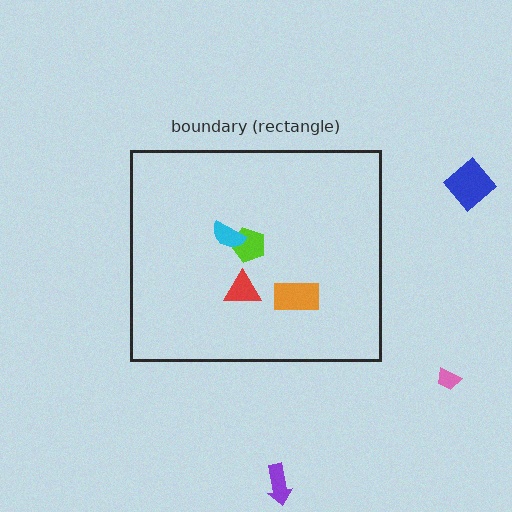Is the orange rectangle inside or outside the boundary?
Inside.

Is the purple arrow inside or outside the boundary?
Outside.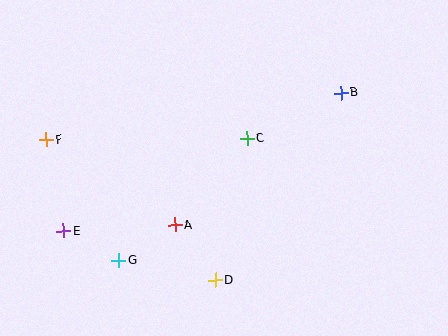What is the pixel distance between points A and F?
The distance between A and F is 154 pixels.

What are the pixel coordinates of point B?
Point B is at (341, 93).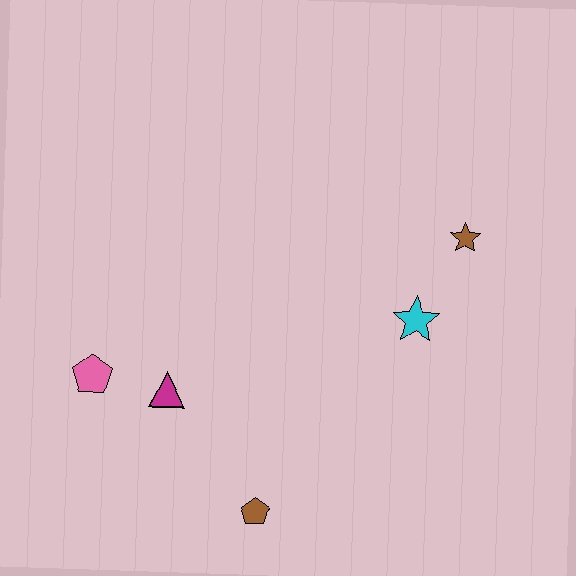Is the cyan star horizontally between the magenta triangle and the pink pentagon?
No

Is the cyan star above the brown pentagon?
Yes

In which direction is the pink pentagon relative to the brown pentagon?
The pink pentagon is to the left of the brown pentagon.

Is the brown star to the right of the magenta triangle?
Yes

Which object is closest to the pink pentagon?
The magenta triangle is closest to the pink pentagon.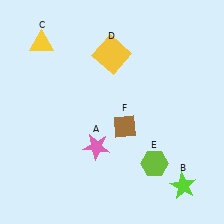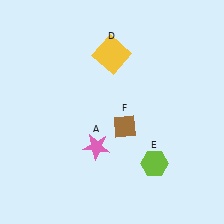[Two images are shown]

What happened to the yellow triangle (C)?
The yellow triangle (C) was removed in Image 2. It was in the top-left area of Image 1.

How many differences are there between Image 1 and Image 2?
There are 2 differences between the two images.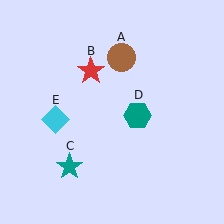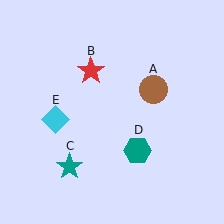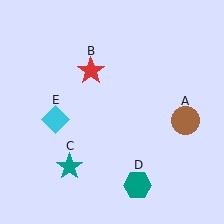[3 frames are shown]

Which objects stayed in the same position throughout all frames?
Red star (object B) and teal star (object C) and cyan diamond (object E) remained stationary.